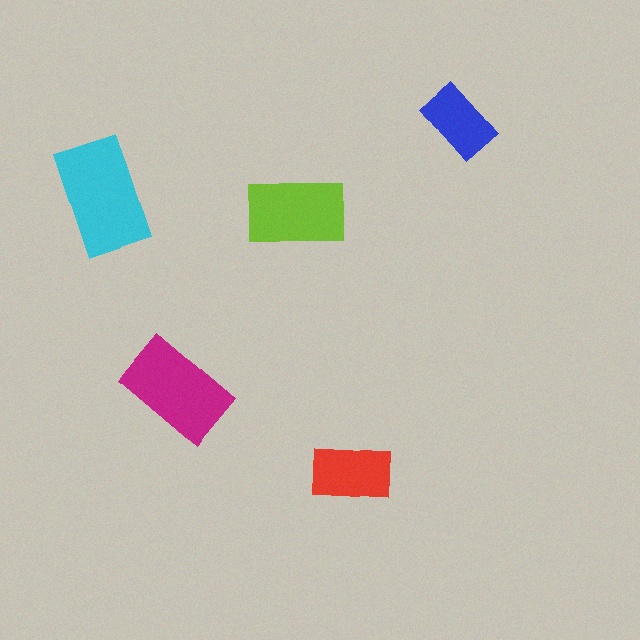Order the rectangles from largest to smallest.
the cyan one, the magenta one, the lime one, the red one, the blue one.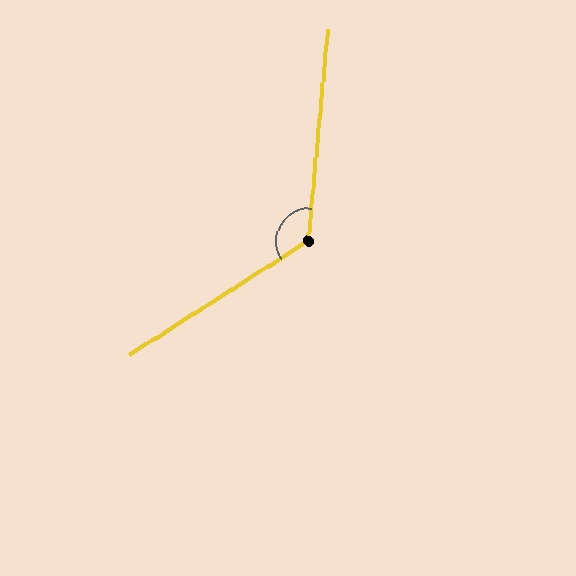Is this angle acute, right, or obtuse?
It is obtuse.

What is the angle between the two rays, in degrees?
Approximately 128 degrees.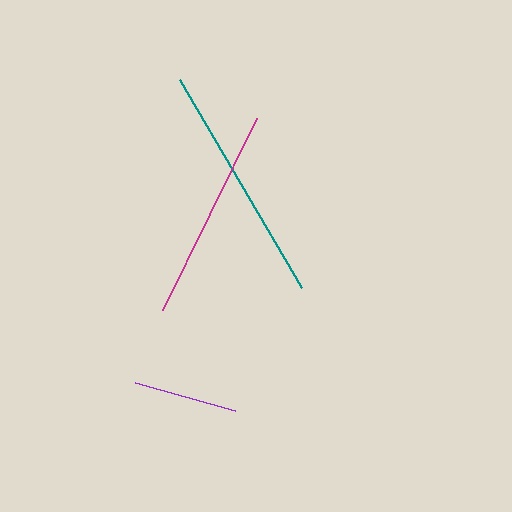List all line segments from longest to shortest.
From longest to shortest: teal, magenta, purple.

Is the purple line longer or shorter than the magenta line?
The magenta line is longer than the purple line.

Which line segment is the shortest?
The purple line is the shortest at approximately 104 pixels.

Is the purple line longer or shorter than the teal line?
The teal line is longer than the purple line.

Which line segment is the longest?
The teal line is the longest at approximately 241 pixels.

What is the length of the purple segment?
The purple segment is approximately 104 pixels long.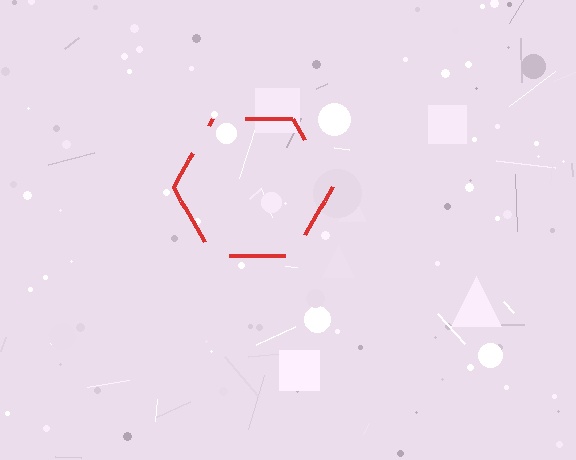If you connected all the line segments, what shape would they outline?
They would outline a hexagon.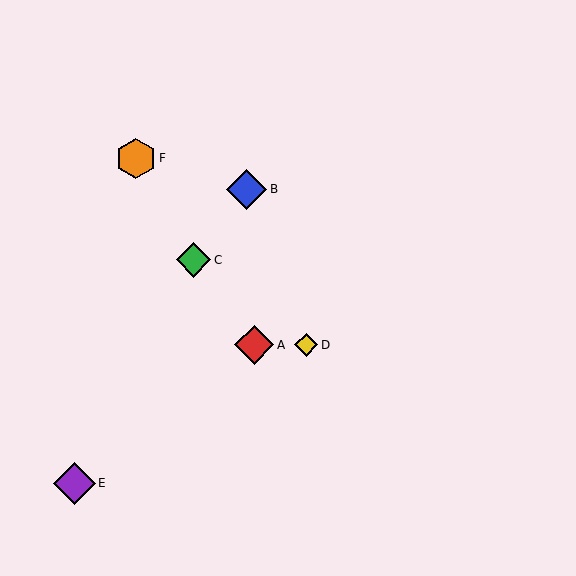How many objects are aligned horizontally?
2 objects (A, D) are aligned horizontally.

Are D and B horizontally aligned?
No, D is at y≈345 and B is at y≈189.